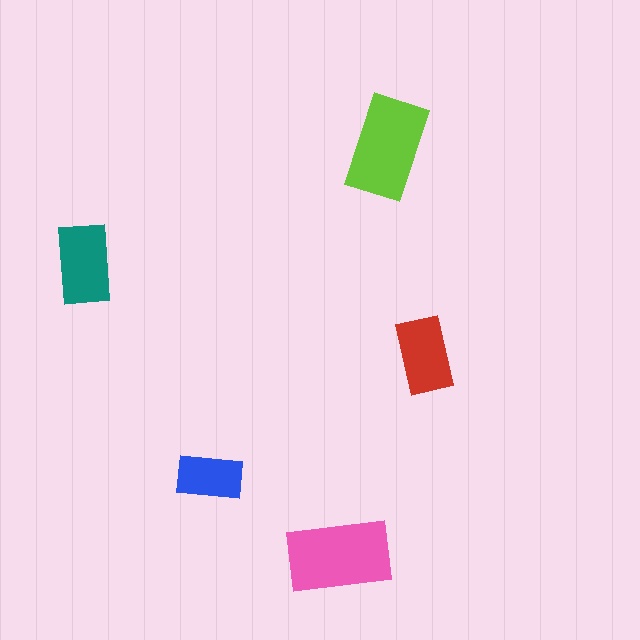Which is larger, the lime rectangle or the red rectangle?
The lime one.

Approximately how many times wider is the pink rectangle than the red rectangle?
About 1.5 times wider.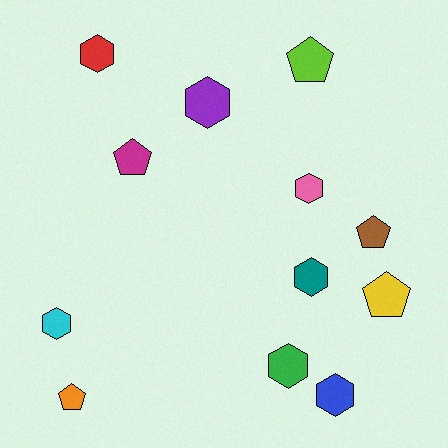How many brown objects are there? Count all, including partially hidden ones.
There is 1 brown object.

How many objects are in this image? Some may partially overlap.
There are 12 objects.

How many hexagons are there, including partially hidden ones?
There are 7 hexagons.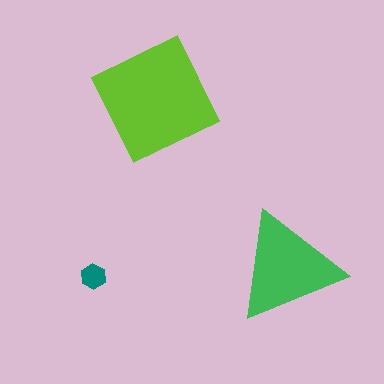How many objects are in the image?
There are 3 objects in the image.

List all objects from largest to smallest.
The lime square, the green triangle, the teal hexagon.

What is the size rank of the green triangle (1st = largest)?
2nd.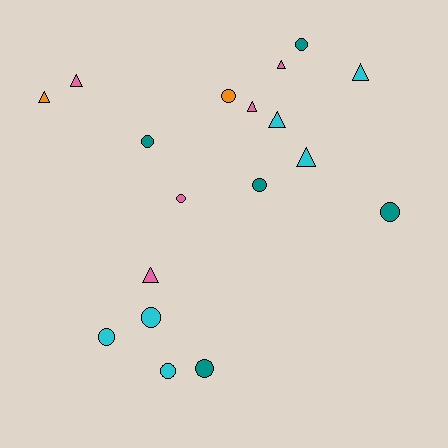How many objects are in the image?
There are 18 objects.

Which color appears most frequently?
Cyan, with 6 objects.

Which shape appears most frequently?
Circle, with 10 objects.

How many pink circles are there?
There is 1 pink circle.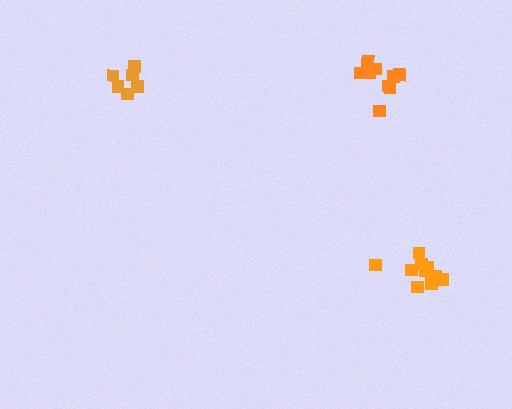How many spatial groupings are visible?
There are 3 spatial groupings.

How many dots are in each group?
Group 1: 10 dots, Group 2: 9 dots, Group 3: 6 dots (25 total).